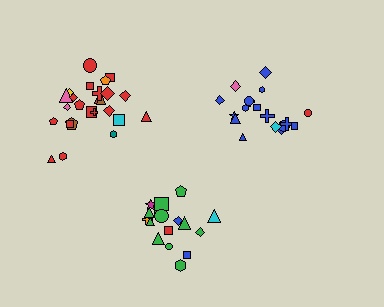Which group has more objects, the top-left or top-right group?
The top-left group.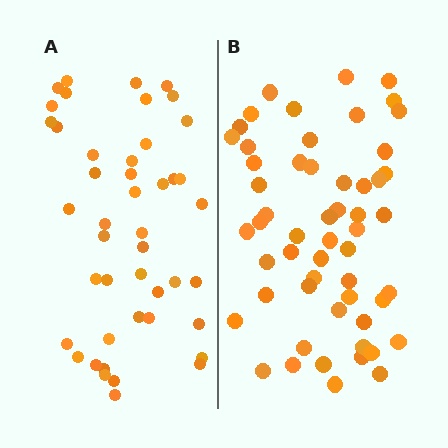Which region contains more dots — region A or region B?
Region B (the right region) has more dots.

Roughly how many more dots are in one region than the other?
Region B has roughly 10 or so more dots than region A.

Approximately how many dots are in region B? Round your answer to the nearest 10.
About 60 dots. (The exact count is 55, which rounds to 60.)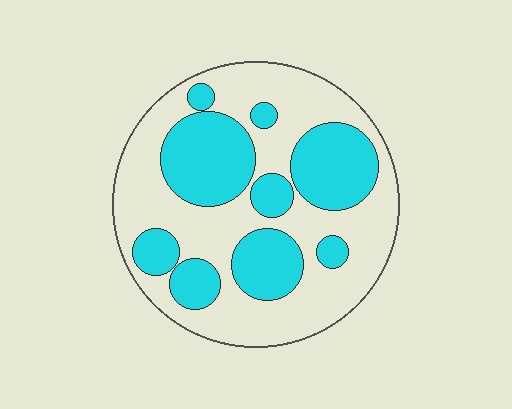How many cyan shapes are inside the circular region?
9.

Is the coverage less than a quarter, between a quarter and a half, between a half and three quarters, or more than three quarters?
Between a quarter and a half.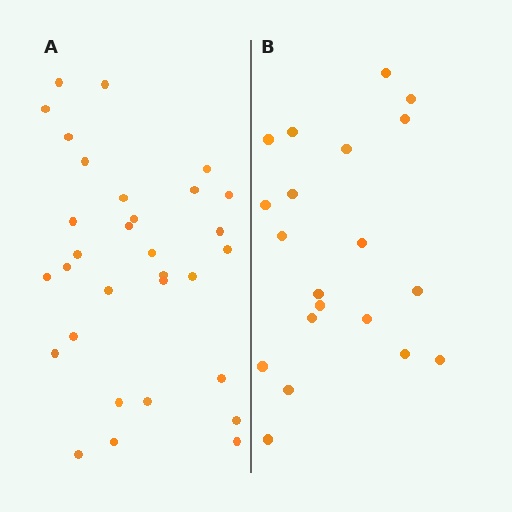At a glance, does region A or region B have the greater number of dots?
Region A (the left region) has more dots.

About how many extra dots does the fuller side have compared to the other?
Region A has roughly 12 or so more dots than region B.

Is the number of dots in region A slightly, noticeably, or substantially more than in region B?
Region A has substantially more. The ratio is roughly 1.6 to 1.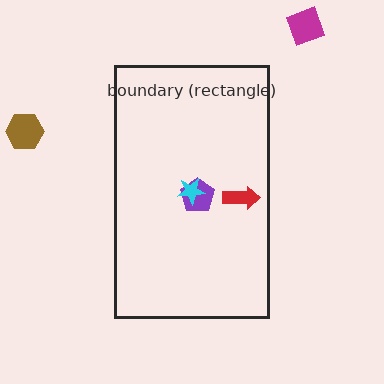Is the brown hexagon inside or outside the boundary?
Outside.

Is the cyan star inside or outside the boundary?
Inside.